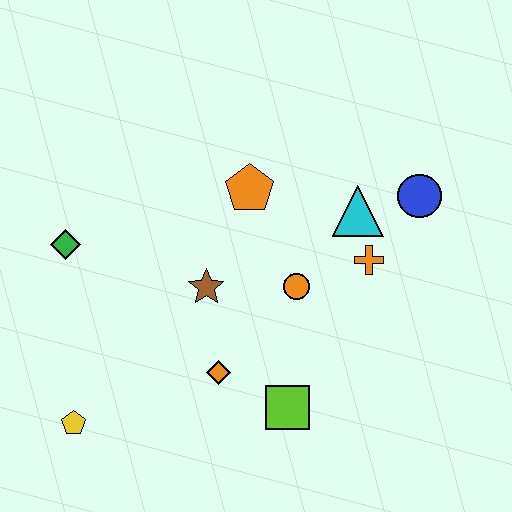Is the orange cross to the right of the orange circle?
Yes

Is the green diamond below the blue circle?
Yes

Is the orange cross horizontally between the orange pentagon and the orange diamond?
No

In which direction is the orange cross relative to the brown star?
The orange cross is to the right of the brown star.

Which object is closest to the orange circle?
The orange cross is closest to the orange circle.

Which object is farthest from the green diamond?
The blue circle is farthest from the green diamond.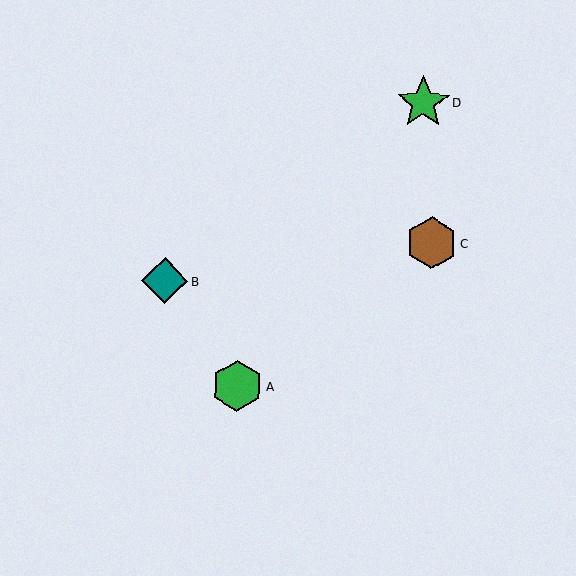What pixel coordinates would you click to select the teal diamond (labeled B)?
Click at (165, 281) to select the teal diamond B.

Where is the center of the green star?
The center of the green star is at (423, 103).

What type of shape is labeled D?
Shape D is a green star.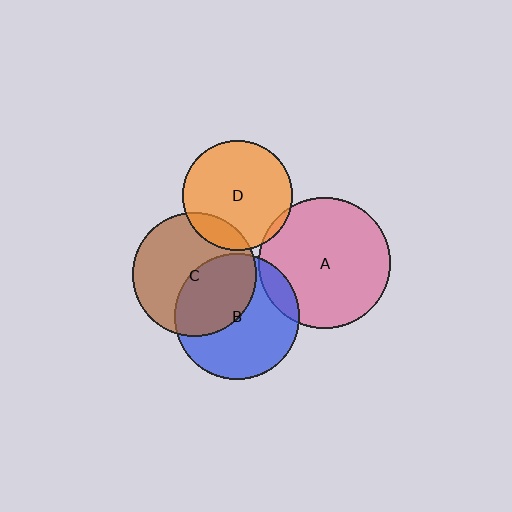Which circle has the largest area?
Circle A (pink).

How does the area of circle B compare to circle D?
Approximately 1.3 times.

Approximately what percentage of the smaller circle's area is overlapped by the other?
Approximately 15%.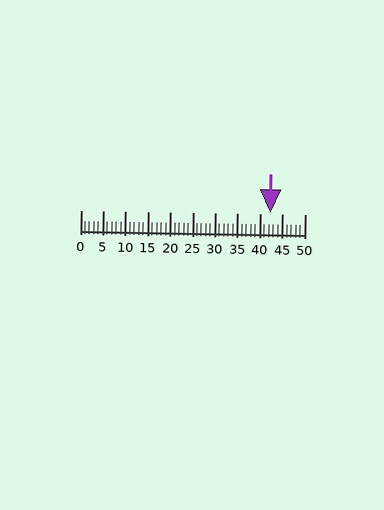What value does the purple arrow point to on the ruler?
The purple arrow points to approximately 42.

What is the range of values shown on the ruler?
The ruler shows values from 0 to 50.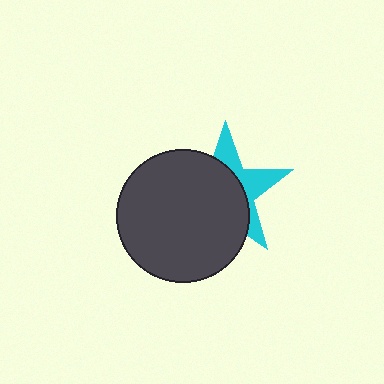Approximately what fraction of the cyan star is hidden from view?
Roughly 64% of the cyan star is hidden behind the dark gray circle.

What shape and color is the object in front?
The object in front is a dark gray circle.